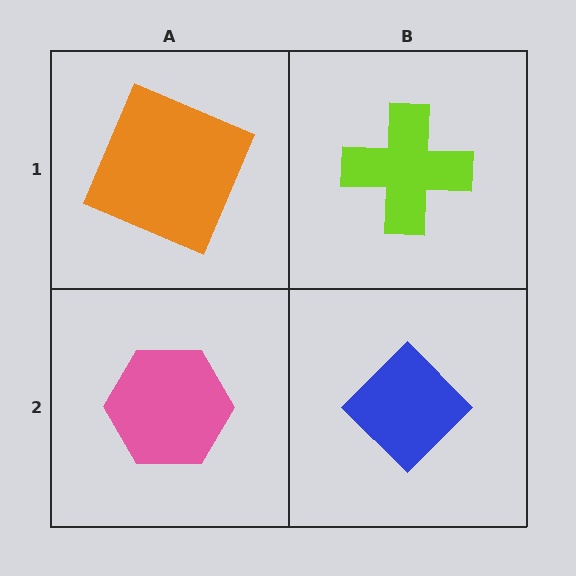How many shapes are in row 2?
2 shapes.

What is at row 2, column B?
A blue diamond.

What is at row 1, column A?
An orange square.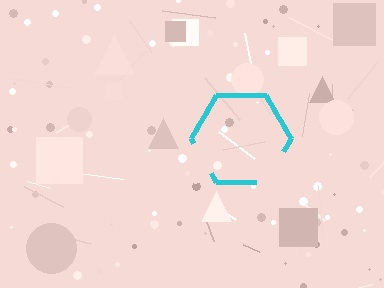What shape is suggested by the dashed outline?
The dashed outline suggests a hexagon.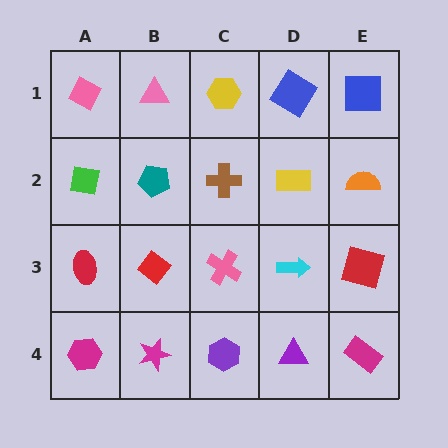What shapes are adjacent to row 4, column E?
A red square (row 3, column E), a purple triangle (row 4, column D).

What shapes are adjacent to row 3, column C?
A brown cross (row 2, column C), a purple hexagon (row 4, column C), a red diamond (row 3, column B), a cyan arrow (row 3, column D).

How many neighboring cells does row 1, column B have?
3.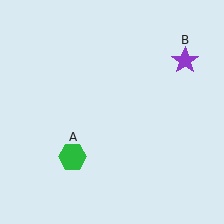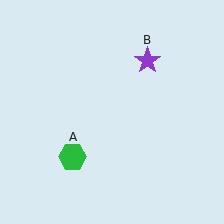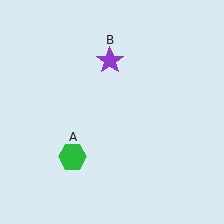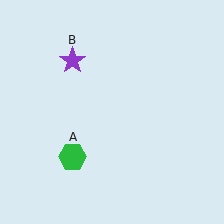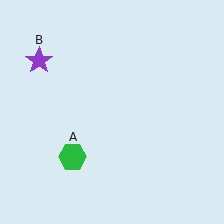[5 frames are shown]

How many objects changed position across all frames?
1 object changed position: purple star (object B).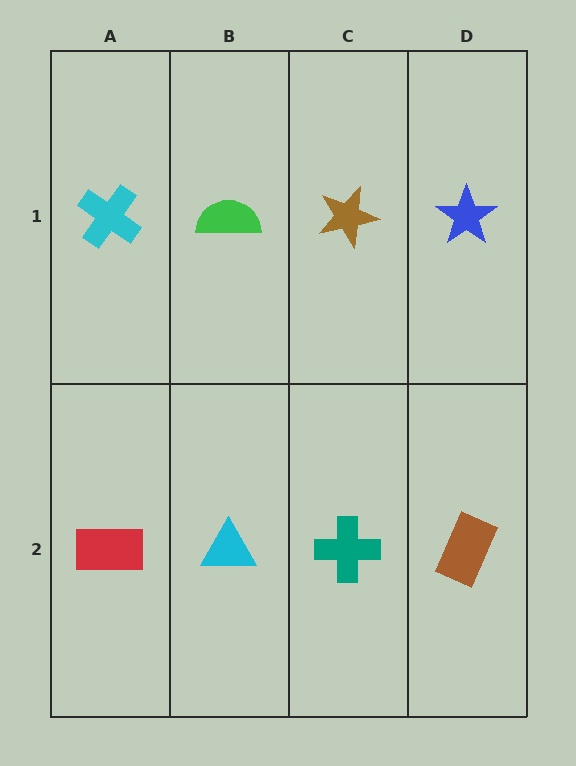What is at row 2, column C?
A teal cross.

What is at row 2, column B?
A cyan triangle.